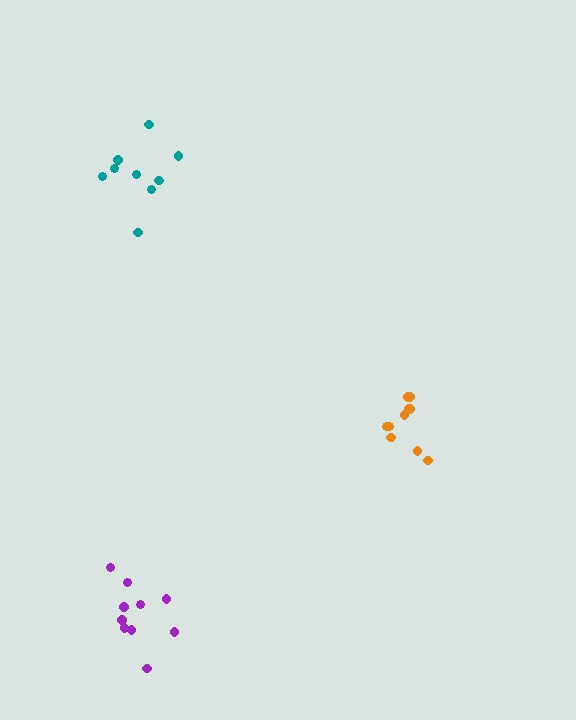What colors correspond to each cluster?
The clusters are colored: purple, orange, teal.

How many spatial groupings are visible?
There are 3 spatial groupings.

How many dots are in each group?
Group 1: 10 dots, Group 2: 10 dots, Group 3: 9 dots (29 total).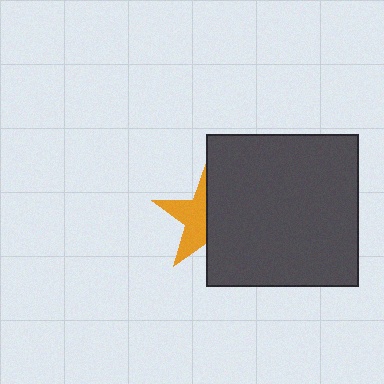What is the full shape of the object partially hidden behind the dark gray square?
The partially hidden object is an orange star.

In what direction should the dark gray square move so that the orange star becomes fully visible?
The dark gray square should move right. That is the shortest direction to clear the overlap and leave the orange star fully visible.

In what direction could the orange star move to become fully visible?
The orange star could move left. That would shift it out from behind the dark gray square entirely.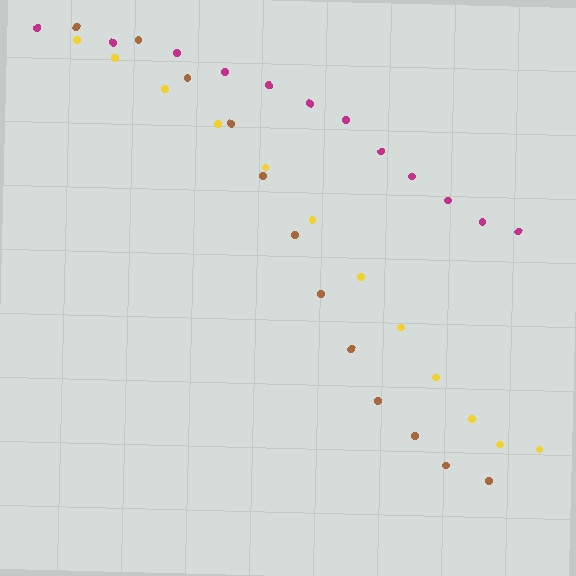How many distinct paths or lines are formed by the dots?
There are 3 distinct paths.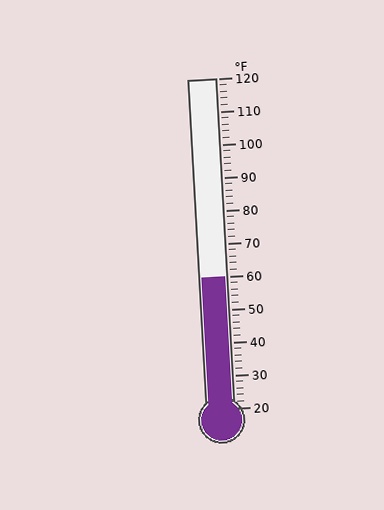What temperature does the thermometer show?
The thermometer shows approximately 60°F.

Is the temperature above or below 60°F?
The temperature is at 60°F.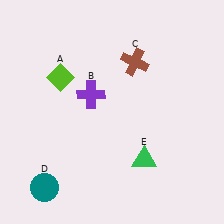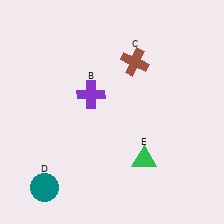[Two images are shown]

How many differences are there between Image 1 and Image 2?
There is 1 difference between the two images.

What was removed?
The lime diamond (A) was removed in Image 2.